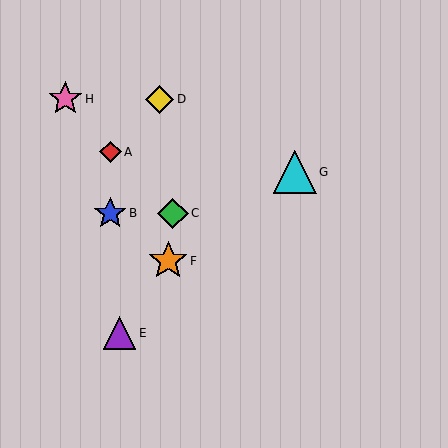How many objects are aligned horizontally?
2 objects (B, C) are aligned horizontally.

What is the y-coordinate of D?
Object D is at y≈99.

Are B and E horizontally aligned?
No, B is at y≈213 and E is at y≈333.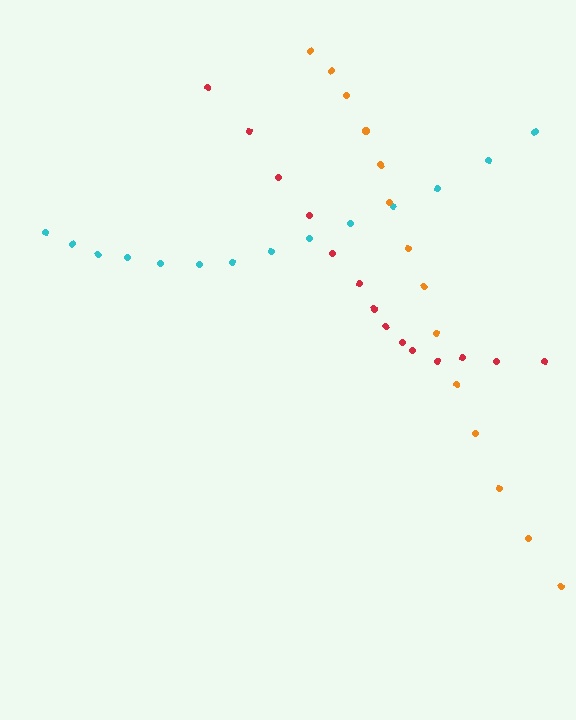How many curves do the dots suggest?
There are 3 distinct paths.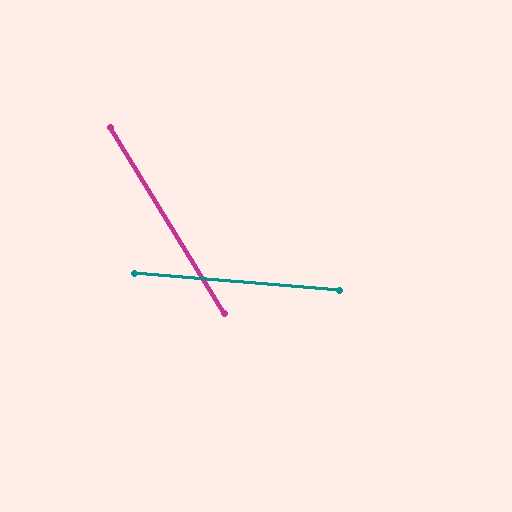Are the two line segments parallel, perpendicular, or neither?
Neither parallel nor perpendicular — they differ by about 53°.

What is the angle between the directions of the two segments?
Approximately 53 degrees.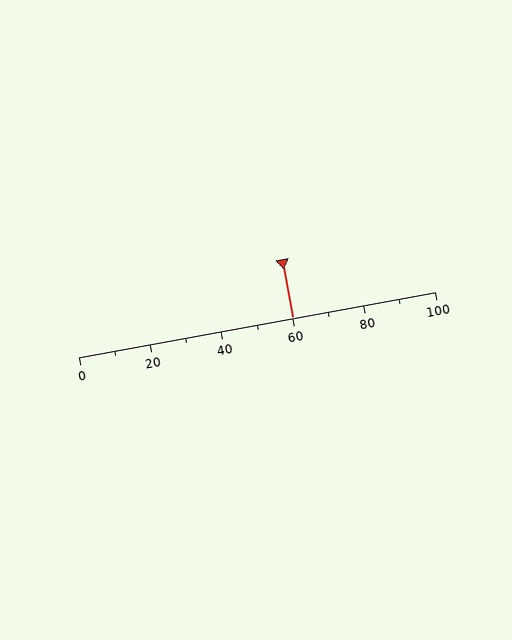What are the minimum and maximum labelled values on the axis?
The axis runs from 0 to 100.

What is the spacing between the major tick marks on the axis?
The major ticks are spaced 20 apart.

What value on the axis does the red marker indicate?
The marker indicates approximately 60.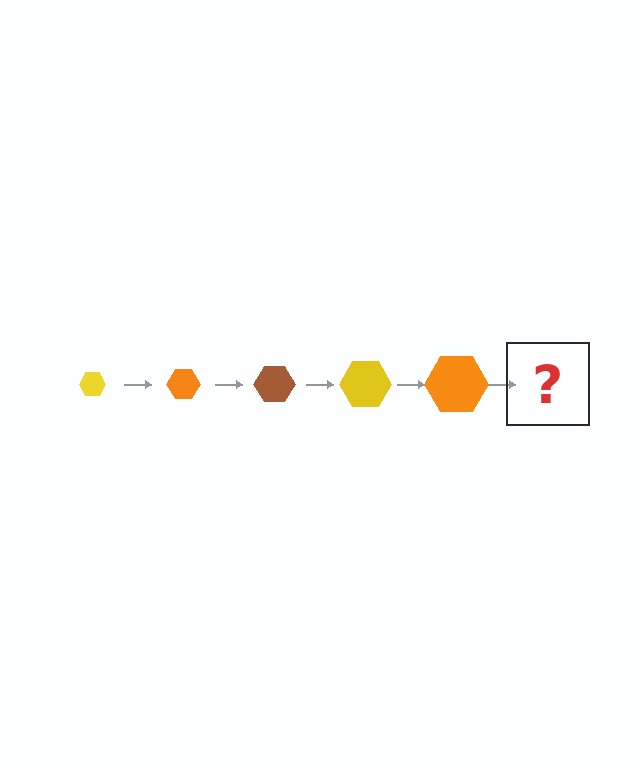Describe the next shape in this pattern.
It should be a brown hexagon, larger than the previous one.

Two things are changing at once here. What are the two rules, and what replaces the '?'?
The two rules are that the hexagon grows larger each step and the color cycles through yellow, orange, and brown. The '?' should be a brown hexagon, larger than the previous one.